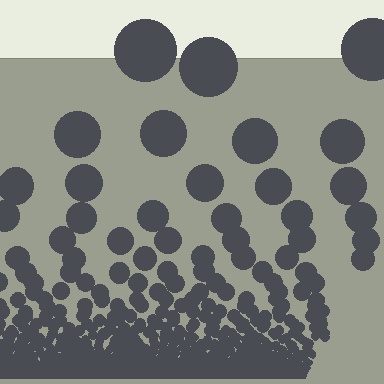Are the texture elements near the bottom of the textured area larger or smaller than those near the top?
Smaller. The gradient is inverted — elements near the bottom are smaller and denser.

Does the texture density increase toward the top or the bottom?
Density increases toward the bottom.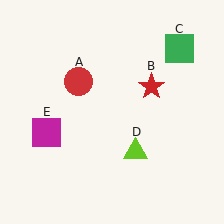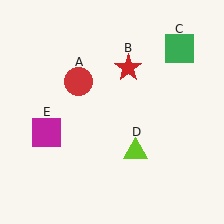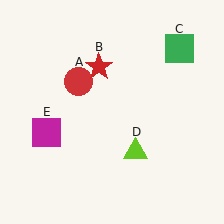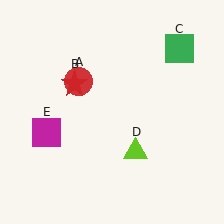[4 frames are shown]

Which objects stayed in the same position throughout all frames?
Red circle (object A) and green square (object C) and lime triangle (object D) and magenta square (object E) remained stationary.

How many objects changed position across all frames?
1 object changed position: red star (object B).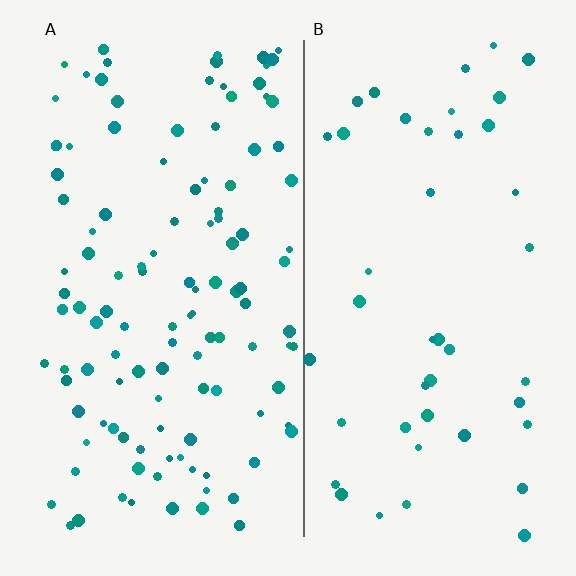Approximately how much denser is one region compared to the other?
Approximately 2.7× — region A over region B.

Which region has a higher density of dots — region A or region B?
A (the left).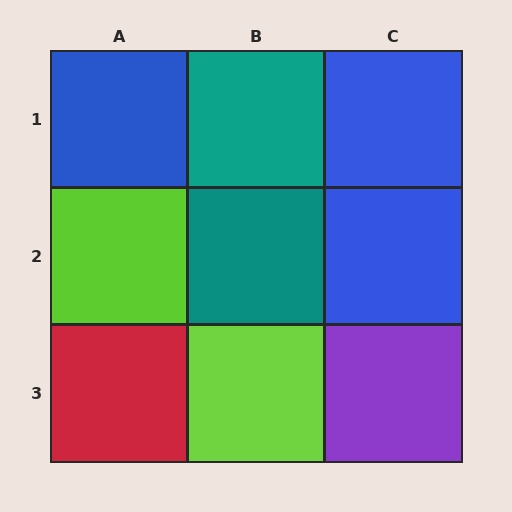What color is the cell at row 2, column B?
Teal.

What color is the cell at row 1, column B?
Teal.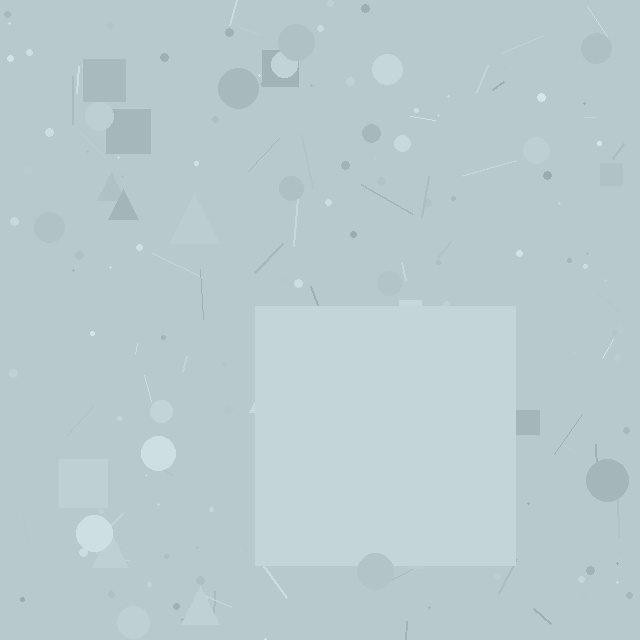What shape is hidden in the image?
A square is hidden in the image.